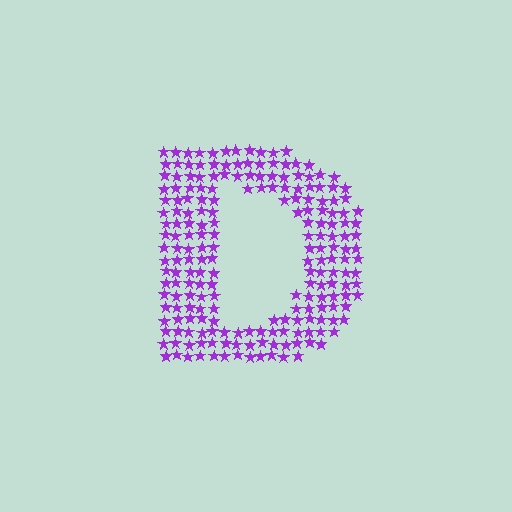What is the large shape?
The large shape is the letter D.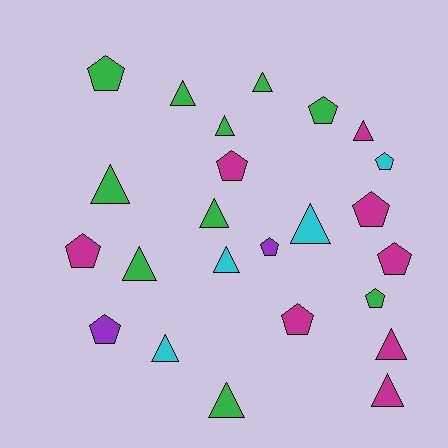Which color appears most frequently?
Green, with 10 objects.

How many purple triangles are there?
There are no purple triangles.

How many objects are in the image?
There are 24 objects.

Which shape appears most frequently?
Triangle, with 13 objects.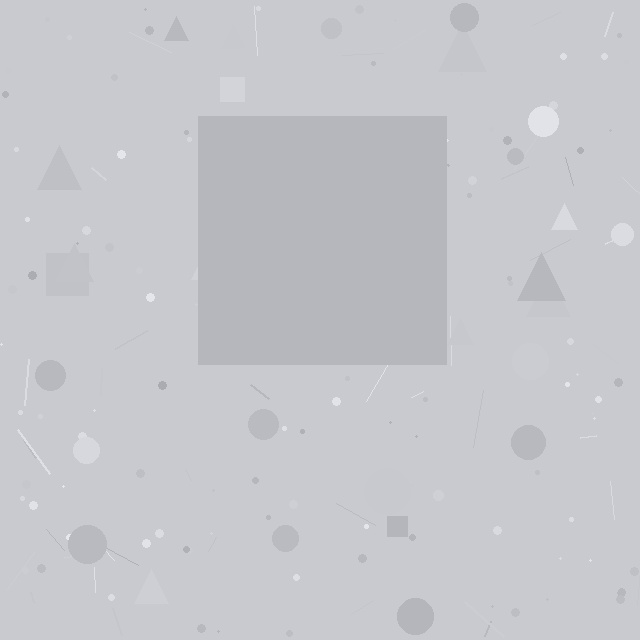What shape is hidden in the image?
A square is hidden in the image.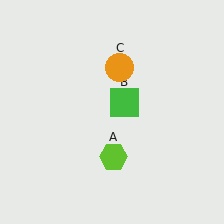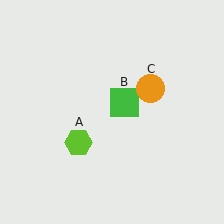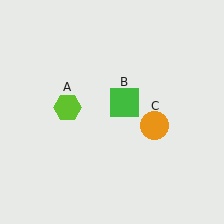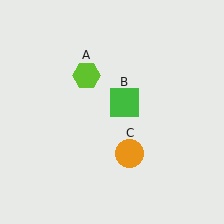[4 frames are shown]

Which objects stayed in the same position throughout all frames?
Green square (object B) remained stationary.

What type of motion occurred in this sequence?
The lime hexagon (object A), orange circle (object C) rotated clockwise around the center of the scene.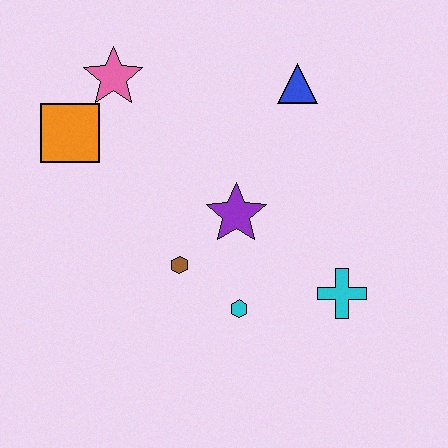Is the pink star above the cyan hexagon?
Yes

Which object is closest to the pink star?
The orange square is closest to the pink star.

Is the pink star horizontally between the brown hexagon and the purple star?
No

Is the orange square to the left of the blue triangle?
Yes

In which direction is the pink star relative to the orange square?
The pink star is above the orange square.